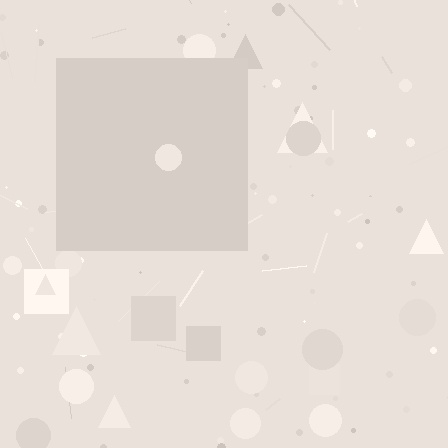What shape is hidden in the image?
A square is hidden in the image.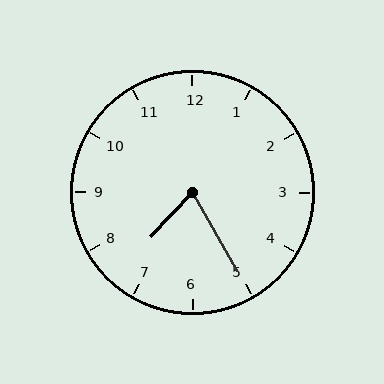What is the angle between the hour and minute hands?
Approximately 72 degrees.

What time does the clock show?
7:25.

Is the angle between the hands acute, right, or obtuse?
It is acute.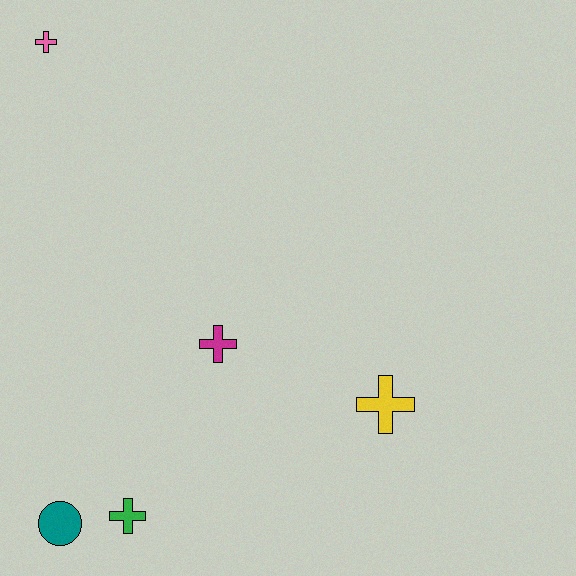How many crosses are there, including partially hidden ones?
There are 4 crosses.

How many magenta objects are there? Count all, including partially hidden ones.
There is 1 magenta object.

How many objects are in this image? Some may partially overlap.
There are 5 objects.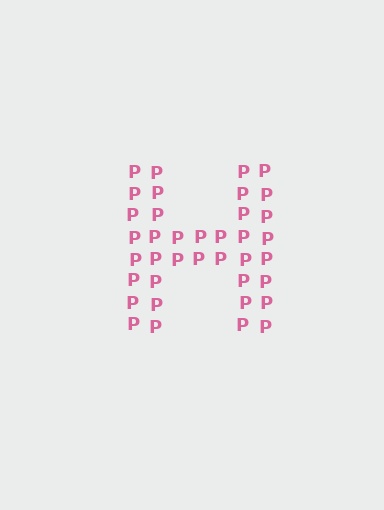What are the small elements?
The small elements are letter P's.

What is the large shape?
The large shape is the letter H.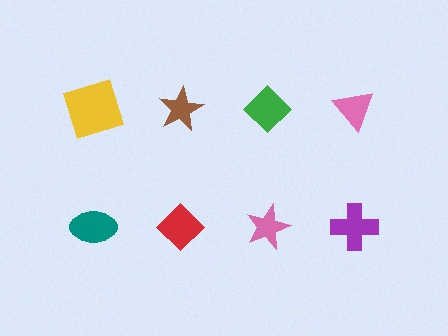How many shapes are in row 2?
4 shapes.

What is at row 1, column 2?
A brown star.